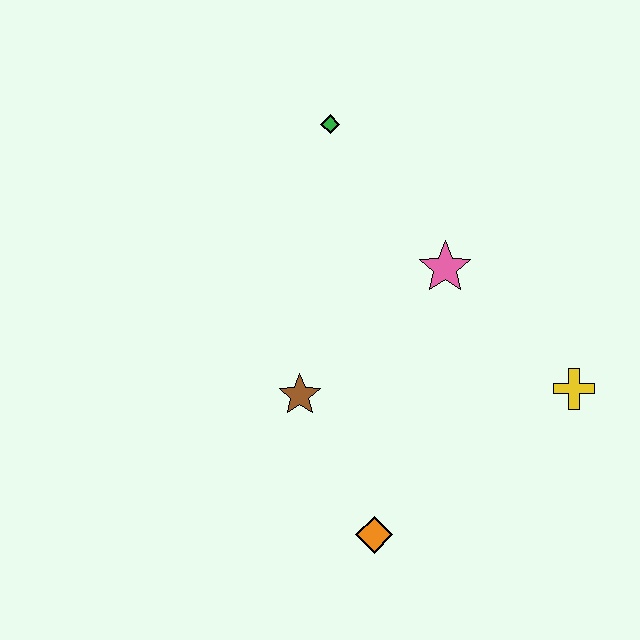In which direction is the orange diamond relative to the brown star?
The orange diamond is below the brown star.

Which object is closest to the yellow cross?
The pink star is closest to the yellow cross.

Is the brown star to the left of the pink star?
Yes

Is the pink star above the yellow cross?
Yes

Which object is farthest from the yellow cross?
The green diamond is farthest from the yellow cross.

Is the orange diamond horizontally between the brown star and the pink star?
Yes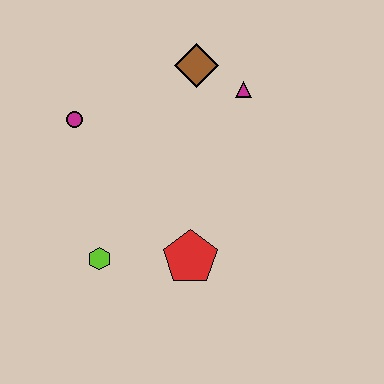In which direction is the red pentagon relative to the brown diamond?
The red pentagon is below the brown diamond.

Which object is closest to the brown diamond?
The magenta triangle is closest to the brown diamond.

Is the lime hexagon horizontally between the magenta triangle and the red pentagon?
No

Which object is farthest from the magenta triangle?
The lime hexagon is farthest from the magenta triangle.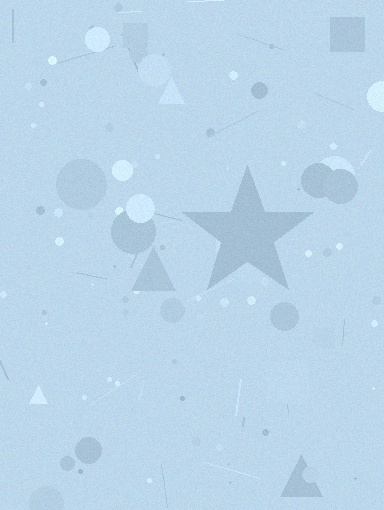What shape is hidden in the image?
A star is hidden in the image.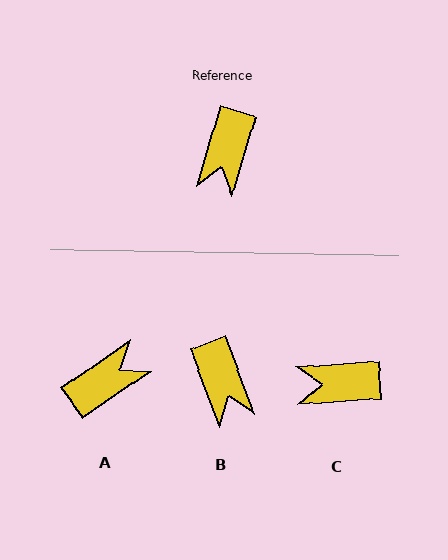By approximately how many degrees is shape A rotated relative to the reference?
Approximately 142 degrees counter-clockwise.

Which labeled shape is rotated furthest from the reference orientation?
A, about 142 degrees away.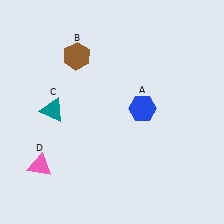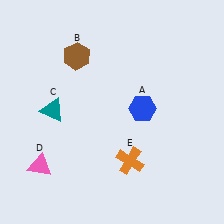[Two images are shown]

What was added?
An orange cross (E) was added in Image 2.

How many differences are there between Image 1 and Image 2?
There is 1 difference between the two images.